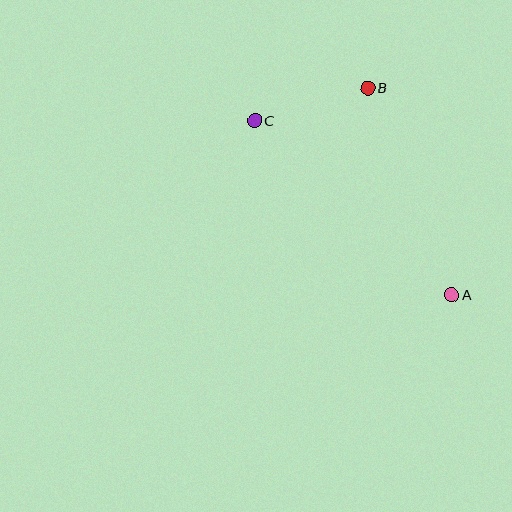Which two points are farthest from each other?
Points A and C are farthest from each other.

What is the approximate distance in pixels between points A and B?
The distance between A and B is approximately 223 pixels.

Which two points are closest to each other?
Points B and C are closest to each other.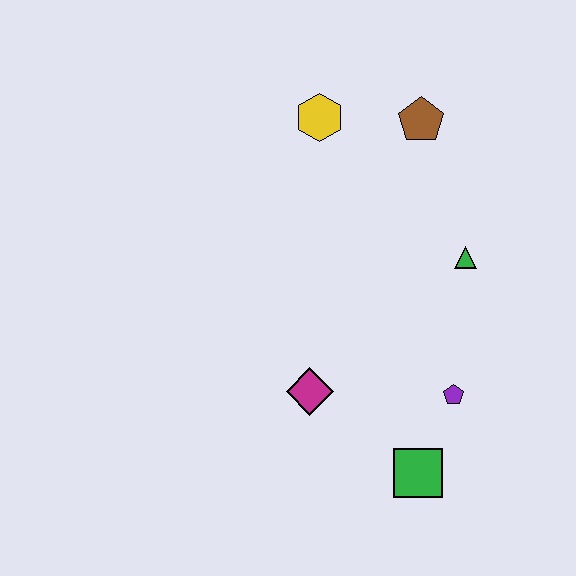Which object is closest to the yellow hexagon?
The brown pentagon is closest to the yellow hexagon.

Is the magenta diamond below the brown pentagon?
Yes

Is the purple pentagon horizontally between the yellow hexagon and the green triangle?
Yes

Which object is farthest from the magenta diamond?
The brown pentagon is farthest from the magenta diamond.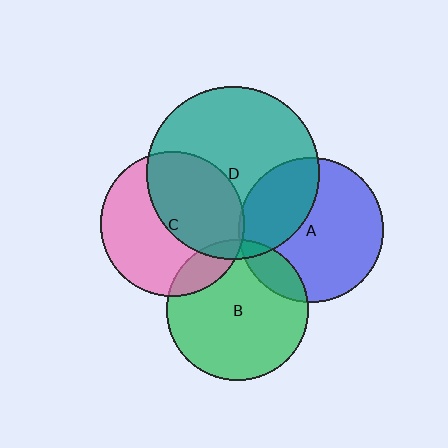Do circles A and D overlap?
Yes.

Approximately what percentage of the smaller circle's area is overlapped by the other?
Approximately 35%.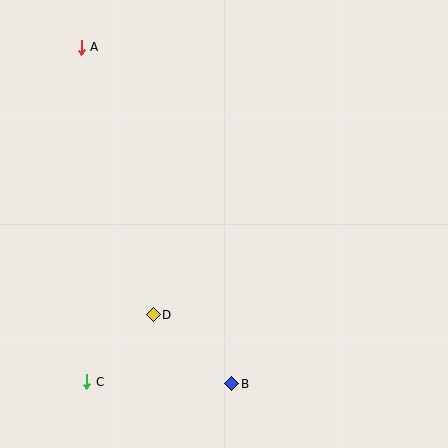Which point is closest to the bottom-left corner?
Point C is closest to the bottom-left corner.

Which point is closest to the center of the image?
Point D at (153, 315) is closest to the center.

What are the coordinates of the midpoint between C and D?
The midpoint between C and D is at (120, 348).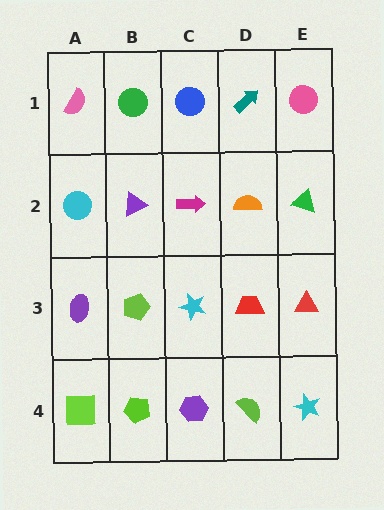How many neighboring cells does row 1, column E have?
2.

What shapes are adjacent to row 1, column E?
A green triangle (row 2, column E), a teal arrow (row 1, column D).